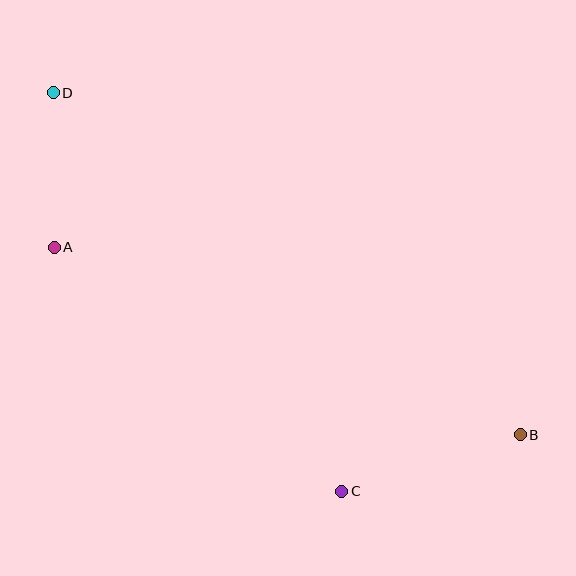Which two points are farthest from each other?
Points B and D are farthest from each other.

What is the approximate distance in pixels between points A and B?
The distance between A and B is approximately 502 pixels.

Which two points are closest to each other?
Points A and D are closest to each other.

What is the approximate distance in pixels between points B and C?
The distance between B and C is approximately 187 pixels.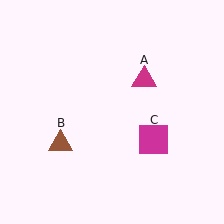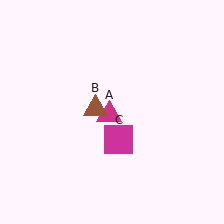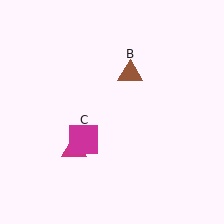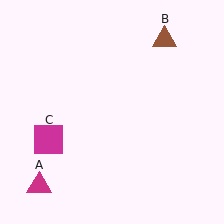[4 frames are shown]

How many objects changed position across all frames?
3 objects changed position: magenta triangle (object A), brown triangle (object B), magenta square (object C).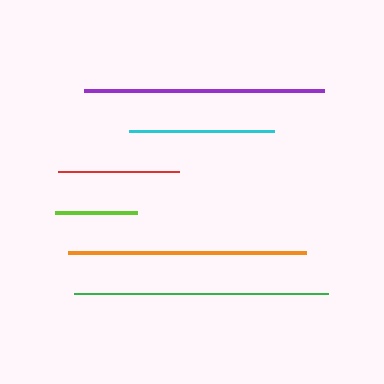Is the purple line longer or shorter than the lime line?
The purple line is longer than the lime line.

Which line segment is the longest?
The green line is the longest at approximately 253 pixels.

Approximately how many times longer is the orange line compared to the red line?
The orange line is approximately 2.0 times the length of the red line.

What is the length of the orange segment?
The orange segment is approximately 238 pixels long.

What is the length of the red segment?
The red segment is approximately 121 pixels long.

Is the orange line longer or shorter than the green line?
The green line is longer than the orange line.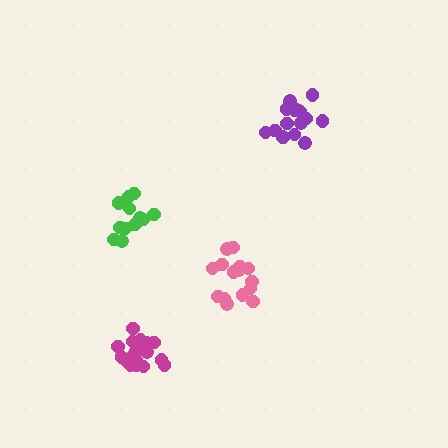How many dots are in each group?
Group 1: 16 dots, Group 2: 13 dots, Group 3: 15 dots, Group 4: 19 dots (63 total).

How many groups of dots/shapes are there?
There are 4 groups.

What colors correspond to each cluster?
The clusters are colored: purple, green, pink, magenta.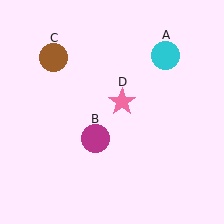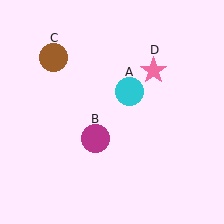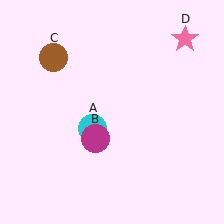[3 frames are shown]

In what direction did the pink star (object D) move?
The pink star (object D) moved up and to the right.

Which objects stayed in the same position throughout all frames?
Magenta circle (object B) and brown circle (object C) remained stationary.